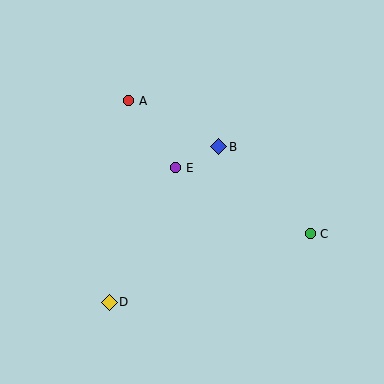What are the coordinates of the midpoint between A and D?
The midpoint between A and D is at (119, 202).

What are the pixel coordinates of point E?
Point E is at (176, 168).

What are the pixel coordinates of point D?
Point D is at (109, 302).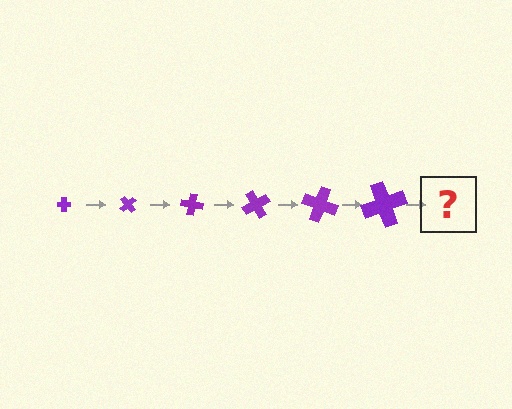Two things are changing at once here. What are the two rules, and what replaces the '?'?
The two rules are that the cross grows larger each step and it rotates 50 degrees each step. The '?' should be a cross, larger than the previous one and rotated 300 degrees from the start.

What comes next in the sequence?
The next element should be a cross, larger than the previous one and rotated 300 degrees from the start.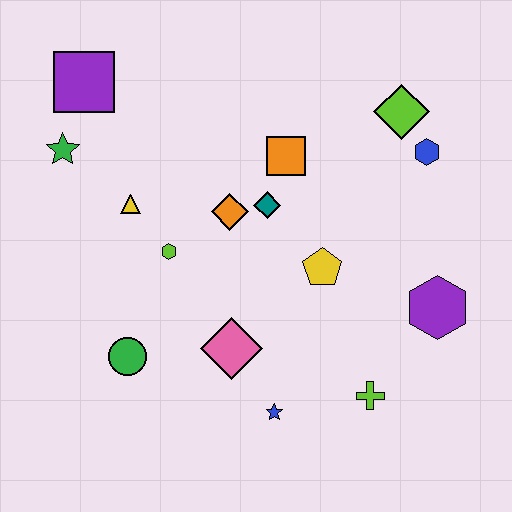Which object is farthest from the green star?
The purple hexagon is farthest from the green star.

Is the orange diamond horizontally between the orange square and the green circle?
Yes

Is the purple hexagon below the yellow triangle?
Yes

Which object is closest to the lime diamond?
The blue hexagon is closest to the lime diamond.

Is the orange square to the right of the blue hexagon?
No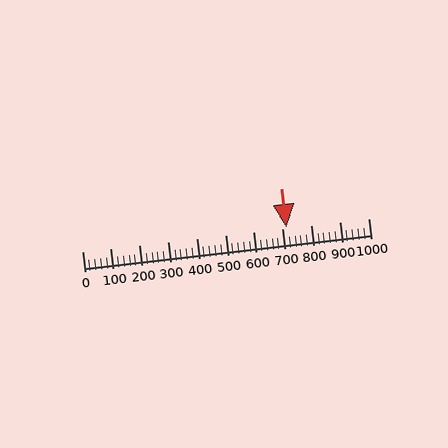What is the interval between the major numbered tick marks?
The major tick marks are spaced 100 units apart.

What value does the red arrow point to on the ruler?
The red arrow points to approximately 712.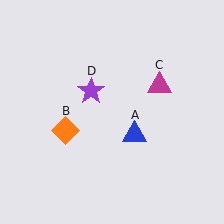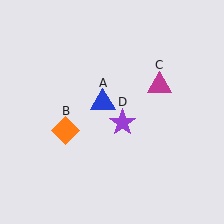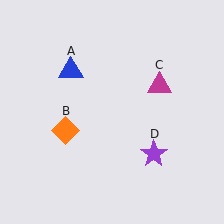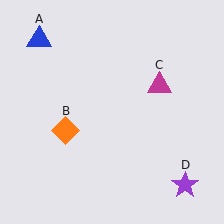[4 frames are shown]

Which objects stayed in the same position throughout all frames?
Orange diamond (object B) and magenta triangle (object C) remained stationary.